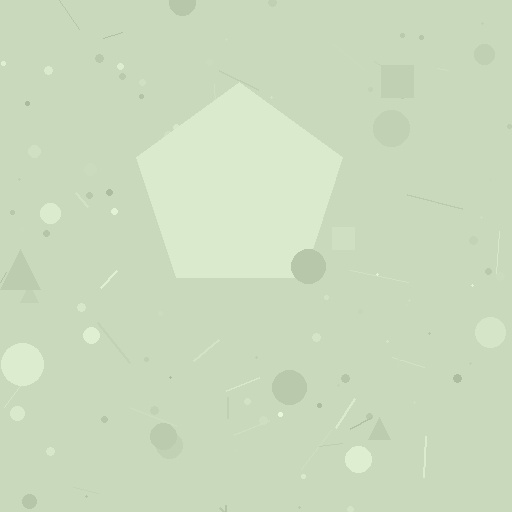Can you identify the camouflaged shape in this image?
The camouflaged shape is a pentagon.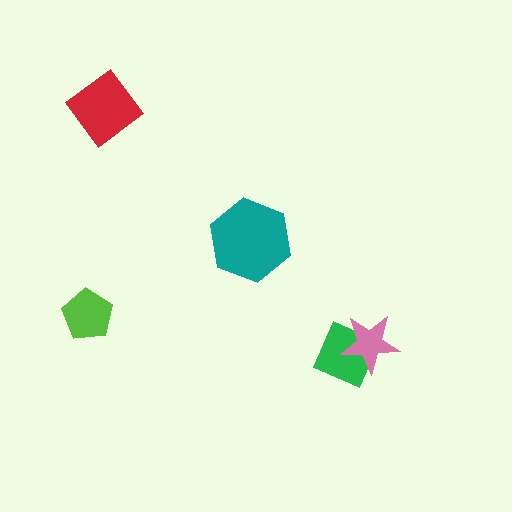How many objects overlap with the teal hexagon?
0 objects overlap with the teal hexagon.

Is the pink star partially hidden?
No, no other shape covers it.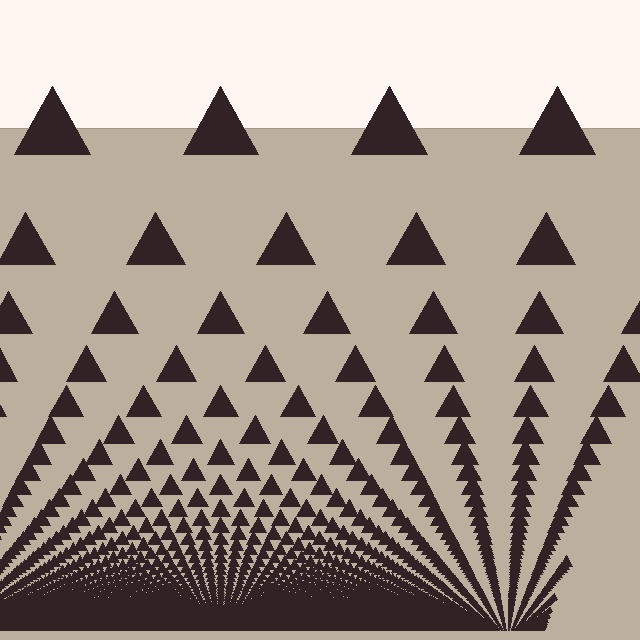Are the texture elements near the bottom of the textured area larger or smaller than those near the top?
Smaller. The gradient is inverted — elements near the bottom are smaller and denser.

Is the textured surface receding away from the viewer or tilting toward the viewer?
The surface appears to tilt toward the viewer. Texture elements get larger and sparser toward the top.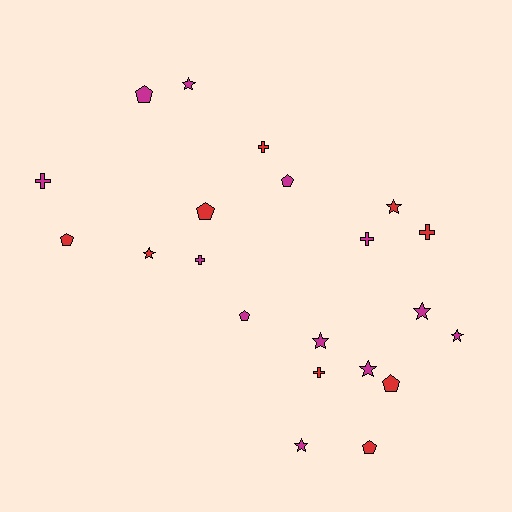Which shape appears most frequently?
Star, with 8 objects.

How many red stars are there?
There are 2 red stars.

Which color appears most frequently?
Magenta, with 12 objects.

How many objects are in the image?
There are 21 objects.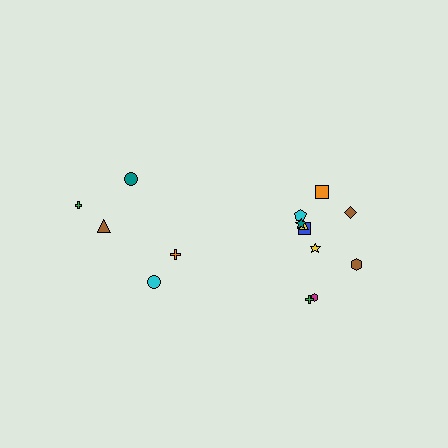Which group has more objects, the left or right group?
The right group.